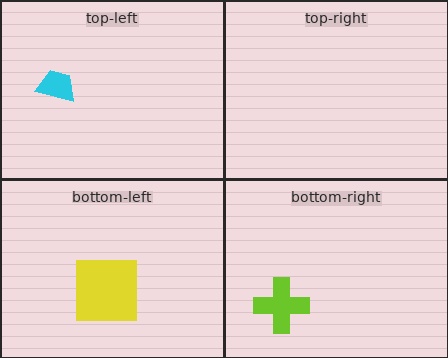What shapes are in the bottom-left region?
The yellow square.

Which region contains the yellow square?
The bottom-left region.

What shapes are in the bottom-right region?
The lime cross.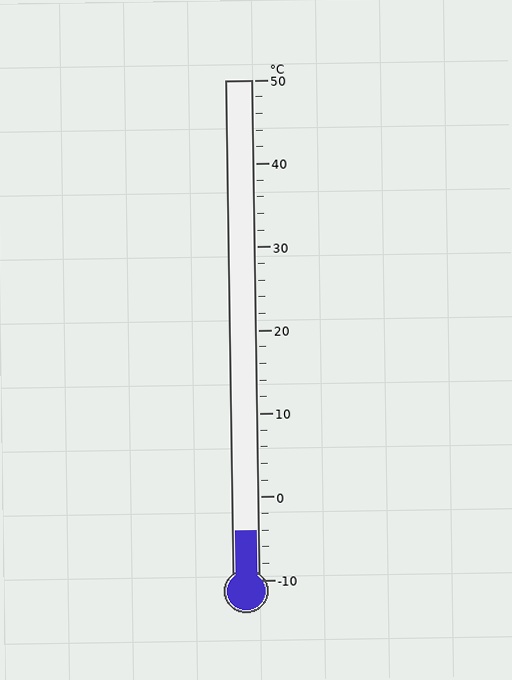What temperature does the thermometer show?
The thermometer shows approximately -4°C.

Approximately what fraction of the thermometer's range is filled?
The thermometer is filled to approximately 10% of its range.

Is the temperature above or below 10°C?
The temperature is below 10°C.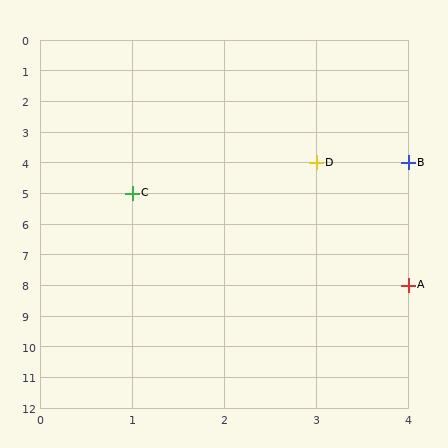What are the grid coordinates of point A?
Point A is at grid coordinates (4, 8).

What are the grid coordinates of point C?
Point C is at grid coordinates (1, 5).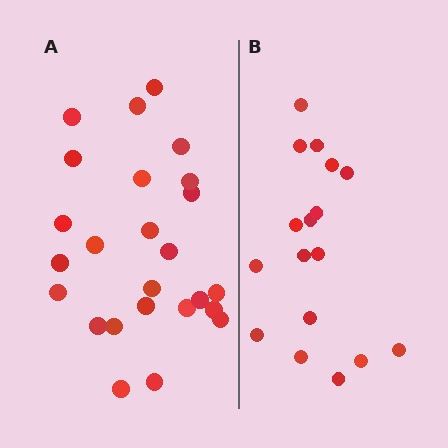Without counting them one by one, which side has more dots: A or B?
Region A (the left region) has more dots.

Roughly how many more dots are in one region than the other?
Region A has roughly 8 or so more dots than region B.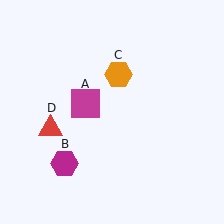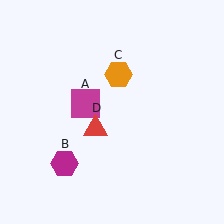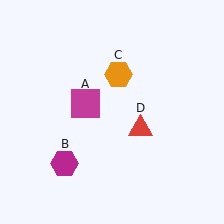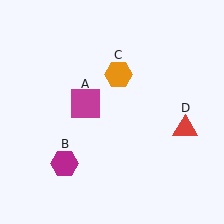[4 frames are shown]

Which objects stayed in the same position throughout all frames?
Magenta square (object A) and magenta hexagon (object B) and orange hexagon (object C) remained stationary.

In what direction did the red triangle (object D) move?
The red triangle (object D) moved right.